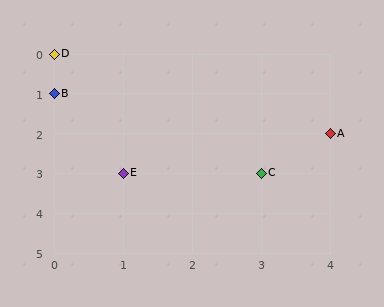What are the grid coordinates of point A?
Point A is at grid coordinates (4, 2).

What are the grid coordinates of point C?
Point C is at grid coordinates (3, 3).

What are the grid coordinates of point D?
Point D is at grid coordinates (0, 0).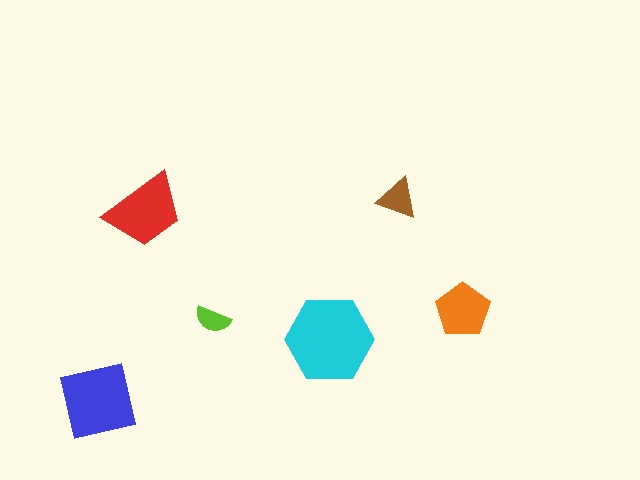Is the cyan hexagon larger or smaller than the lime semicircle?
Larger.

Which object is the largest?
The cyan hexagon.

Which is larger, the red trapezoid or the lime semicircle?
The red trapezoid.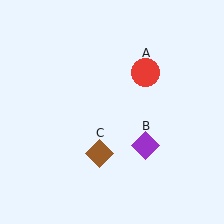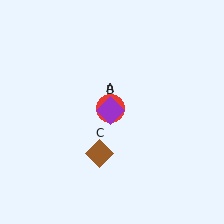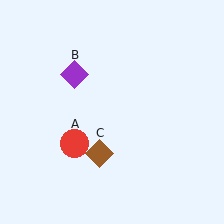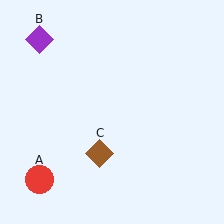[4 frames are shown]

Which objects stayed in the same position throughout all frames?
Brown diamond (object C) remained stationary.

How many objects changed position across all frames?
2 objects changed position: red circle (object A), purple diamond (object B).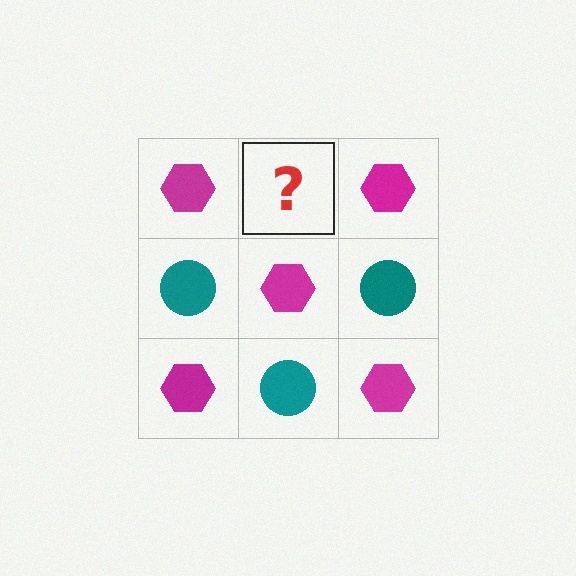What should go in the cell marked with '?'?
The missing cell should contain a teal circle.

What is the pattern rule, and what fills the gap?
The rule is that it alternates magenta hexagon and teal circle in a checkerboard pattern. The gap should be filled with a teal circle.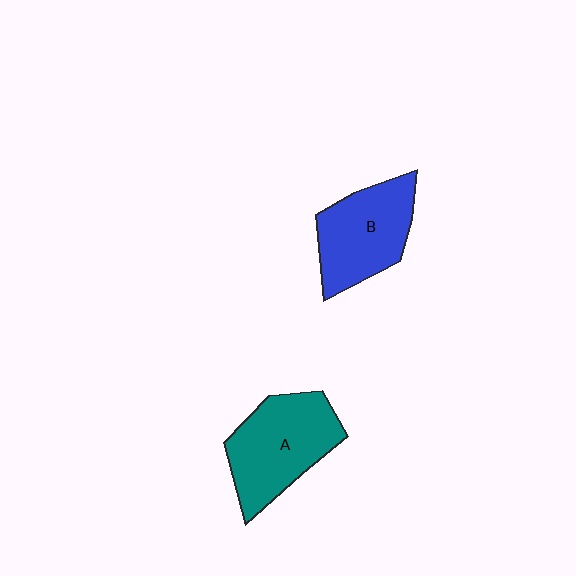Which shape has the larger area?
Shape A (teal).